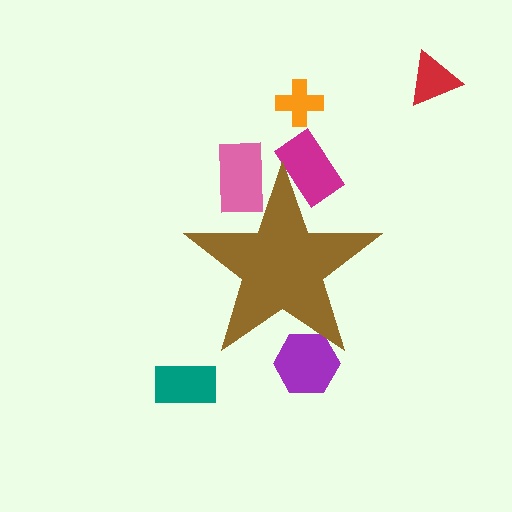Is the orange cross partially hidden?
No, the orange cross is fully visible.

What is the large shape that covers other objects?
A brown star.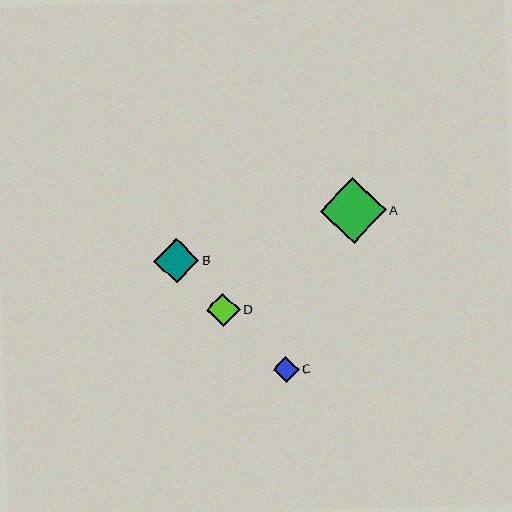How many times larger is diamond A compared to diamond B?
Diamond A is approximately 1.5 times the size of diamond B.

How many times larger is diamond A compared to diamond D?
Diamond A is approximately 2.0 times the size of diamond D.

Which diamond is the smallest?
Diamond C is the smallest with a size of approximately 26 pixels.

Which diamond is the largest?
Diamond A is the largest with a size of approximately 66 pixels.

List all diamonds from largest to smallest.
From largest to smallest: A, B, D, C.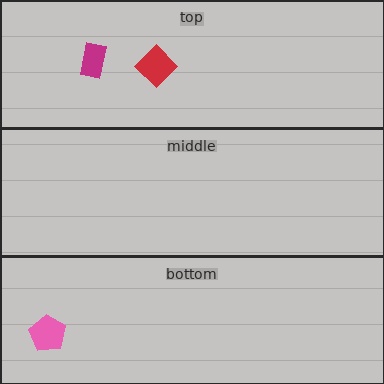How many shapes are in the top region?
2.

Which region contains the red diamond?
The top region.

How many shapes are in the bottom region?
1.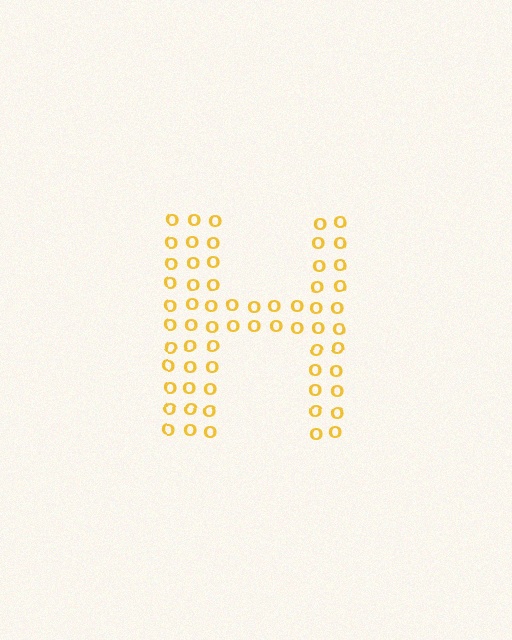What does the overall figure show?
The overall figure shows the letter H.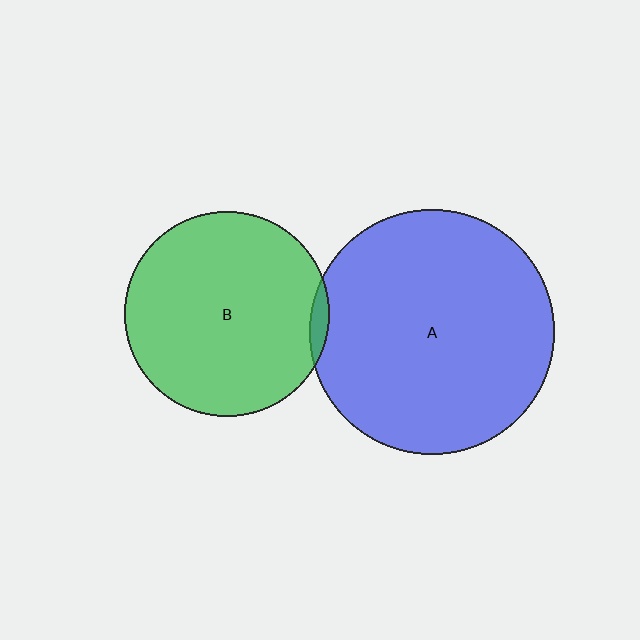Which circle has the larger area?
Circle A (blue).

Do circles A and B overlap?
Yes.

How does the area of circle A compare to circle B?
Approximately 1.4 times.